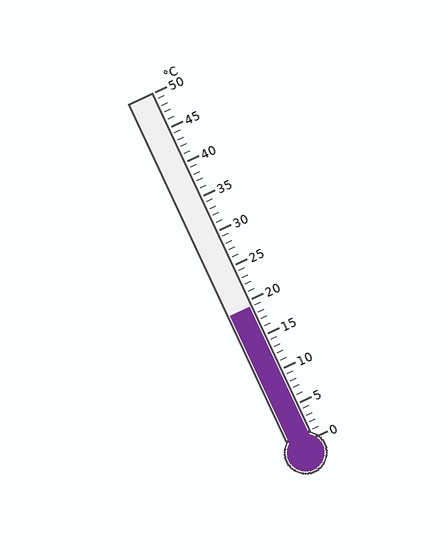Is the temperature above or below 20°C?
The temperature is below 20°C.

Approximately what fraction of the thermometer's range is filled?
The thermometer is filled to approximately 40% of its range.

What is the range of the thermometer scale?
The thermometer scale ranges from 0°C to 50°C.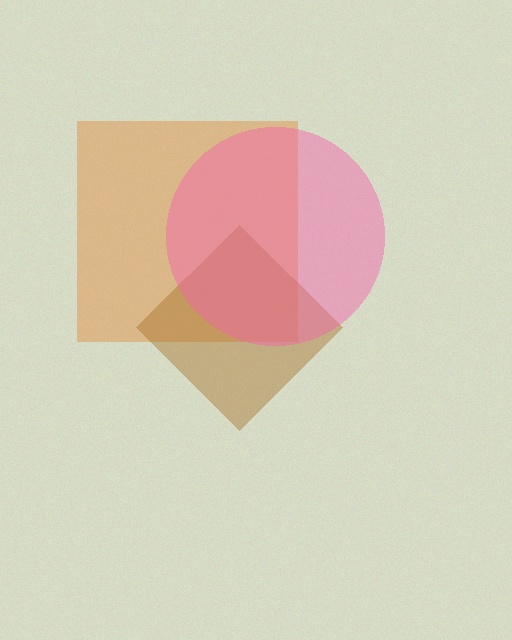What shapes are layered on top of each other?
The layered shapes are: an orange square, a brown diamond, a pink circle.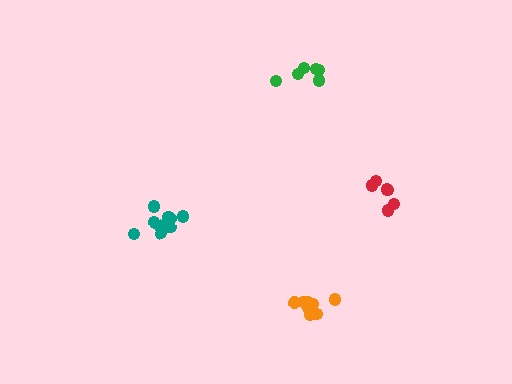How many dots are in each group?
Group 1: 6 dots, Group 2: 6 dots, Group 3: 9 dots, Group 4: 11 dots (32 total).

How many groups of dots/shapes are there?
There are 4 groups.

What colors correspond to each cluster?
The clusters are colored: red, green, orange, teal.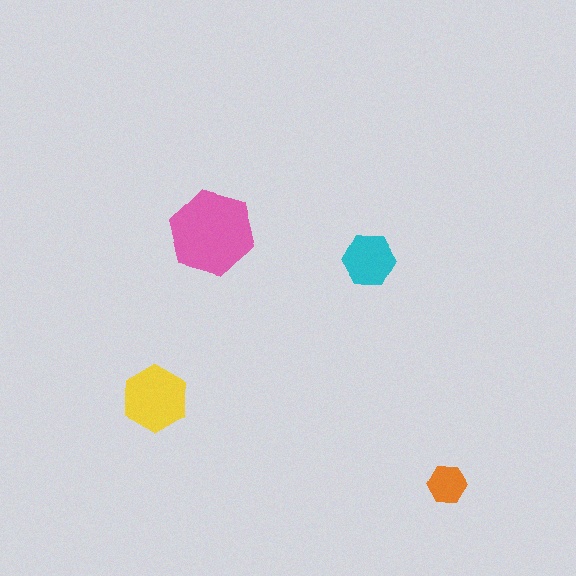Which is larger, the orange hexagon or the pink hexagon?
The pink one.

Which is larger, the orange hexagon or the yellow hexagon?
The yellow one.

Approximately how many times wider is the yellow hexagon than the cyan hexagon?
About 1.5 times wider.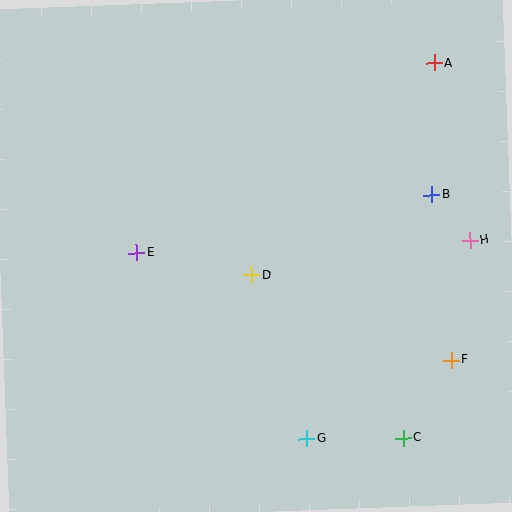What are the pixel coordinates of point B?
Point B is at (432, 195).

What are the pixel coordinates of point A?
Point A is at (434, 63).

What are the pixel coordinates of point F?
Point F is at (451, 360).